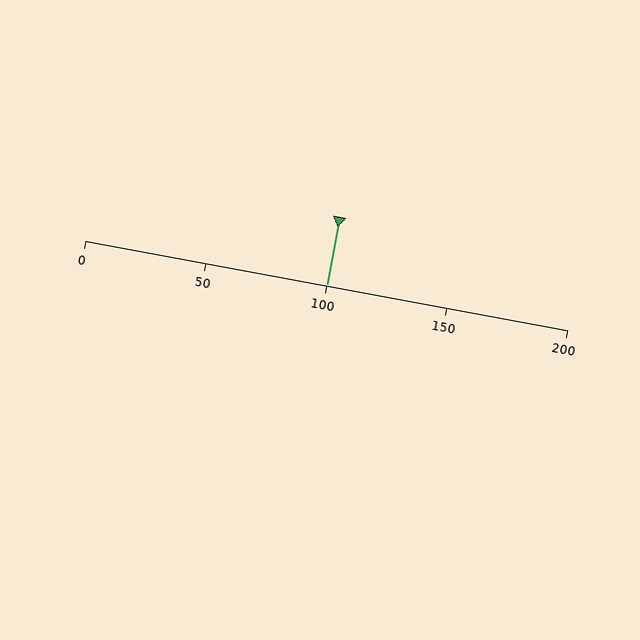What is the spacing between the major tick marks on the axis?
The major ticks are spaced 50 apart.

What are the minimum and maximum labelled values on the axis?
The axis runs from 0 to 200.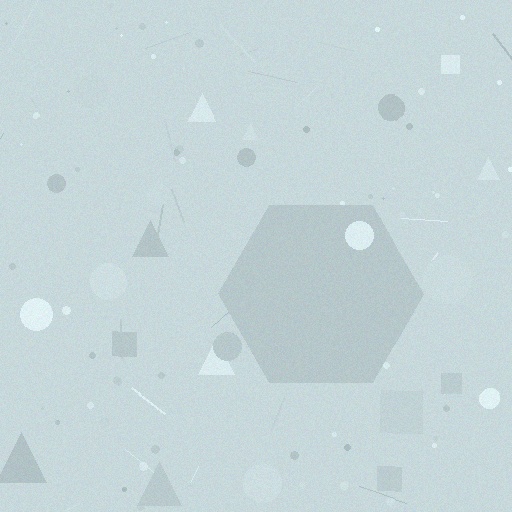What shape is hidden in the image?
A hexagon is hidden in the image.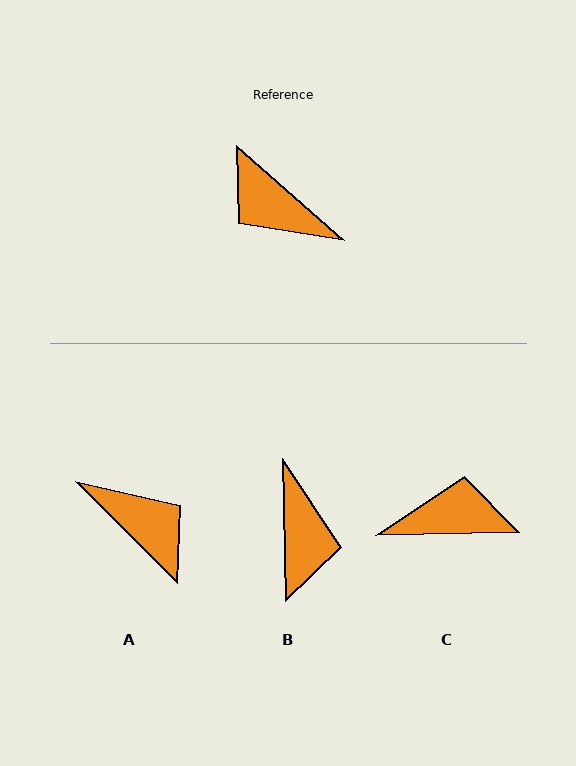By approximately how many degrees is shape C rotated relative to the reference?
Approximately 138 degrees clockwise.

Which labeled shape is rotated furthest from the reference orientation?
A, about 176 degrees away.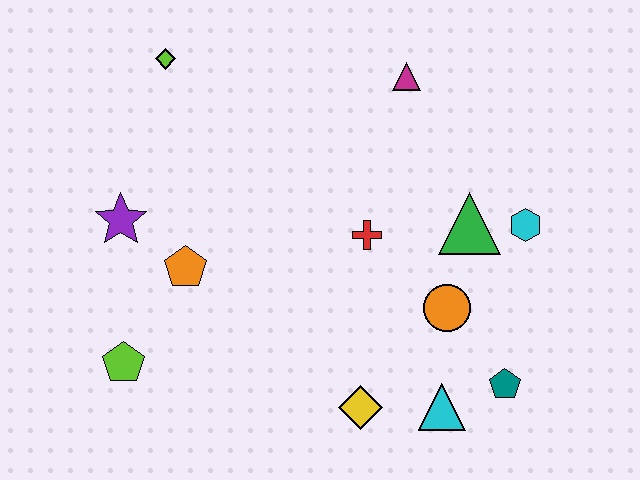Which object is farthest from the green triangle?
The lime pentagon is farthest from the green triangle.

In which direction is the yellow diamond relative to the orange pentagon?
The yellow diamond is to the right of the orange pentagon.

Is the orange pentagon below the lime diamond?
Yes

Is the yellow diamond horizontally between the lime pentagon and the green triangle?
Yes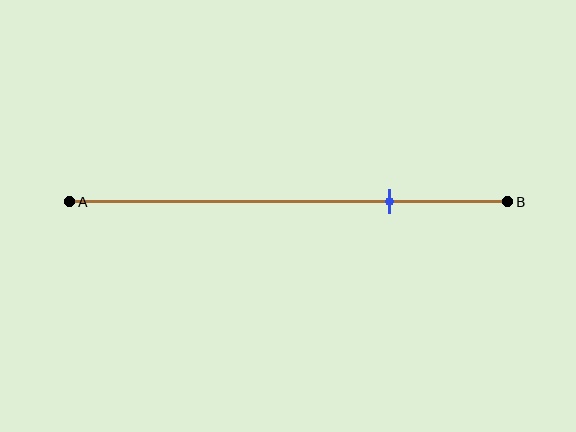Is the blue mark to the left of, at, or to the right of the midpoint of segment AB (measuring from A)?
The blue mark is to the right of the midpoint of segment AB.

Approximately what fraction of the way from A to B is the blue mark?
The blue mark is approximately 75% of the way from A to B.